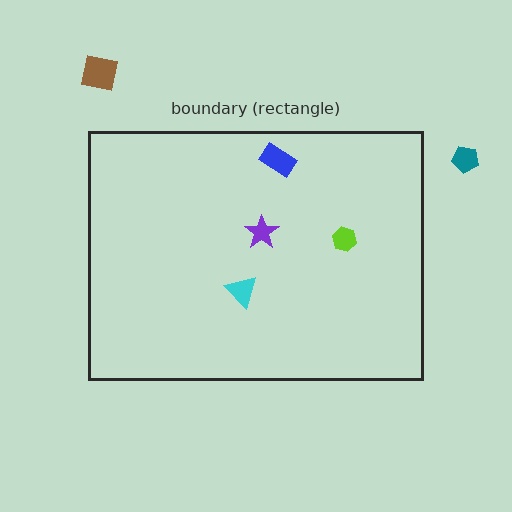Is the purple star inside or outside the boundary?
Inside.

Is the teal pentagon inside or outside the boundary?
Outside.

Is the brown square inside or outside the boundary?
Outside.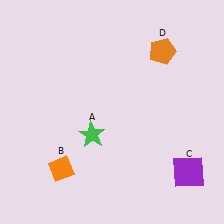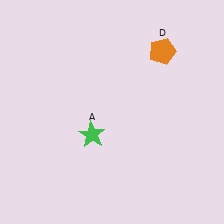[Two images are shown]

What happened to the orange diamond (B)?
The orange diamond (B) was removed in Image 2. It was in the bottom-left area of Image 1.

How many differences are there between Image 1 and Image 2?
There are 2 differences between the two images.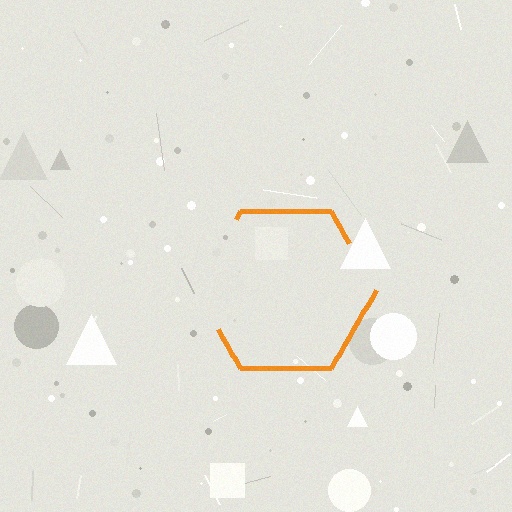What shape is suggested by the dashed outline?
The dashed outline suggests a hexagon.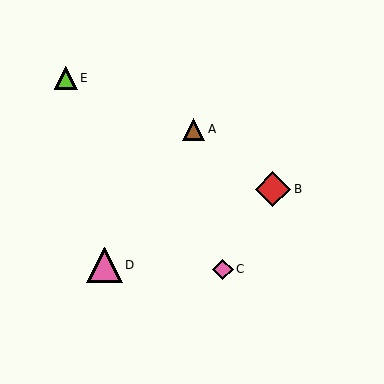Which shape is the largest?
The pink triangle (labeled D) is the largest.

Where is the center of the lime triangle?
The center of the lime triangle is at (66, 78).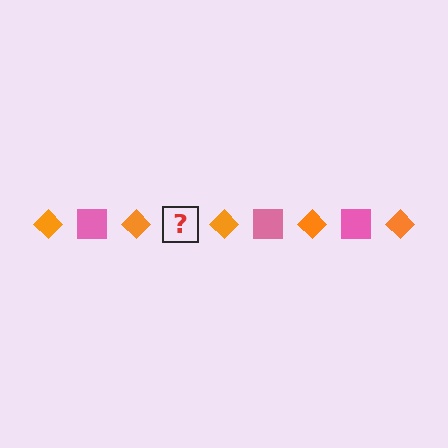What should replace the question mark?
The question mark should be replaced with a pink square.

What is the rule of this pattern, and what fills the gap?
The rule is that the pattern alternates between orange diamond and pink square. The gap should be filled with a pink square.